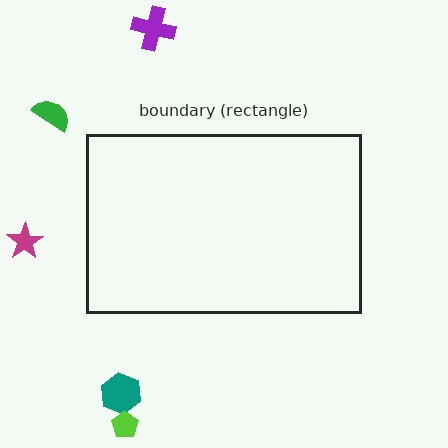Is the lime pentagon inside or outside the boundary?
Outside.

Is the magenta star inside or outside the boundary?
Outside.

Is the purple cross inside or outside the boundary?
Outside.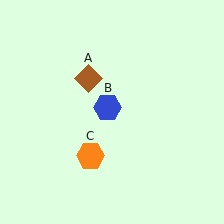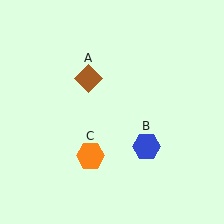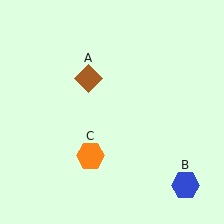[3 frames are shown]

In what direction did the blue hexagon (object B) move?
The blue hexagon (object B) moved down and to the right.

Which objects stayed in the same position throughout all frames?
Brown diamond (object A) and orange hexagon (object C) remained stationary.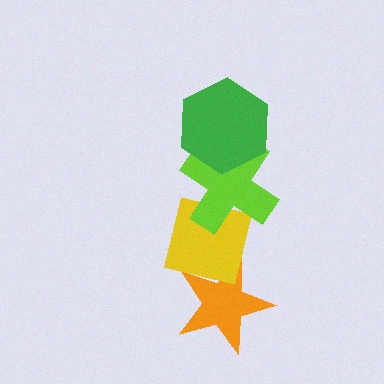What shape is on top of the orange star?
The yellow square is on top of the orange star.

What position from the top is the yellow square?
The yellow square is 3rd from the top.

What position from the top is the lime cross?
The lime cross is 2nd from the top.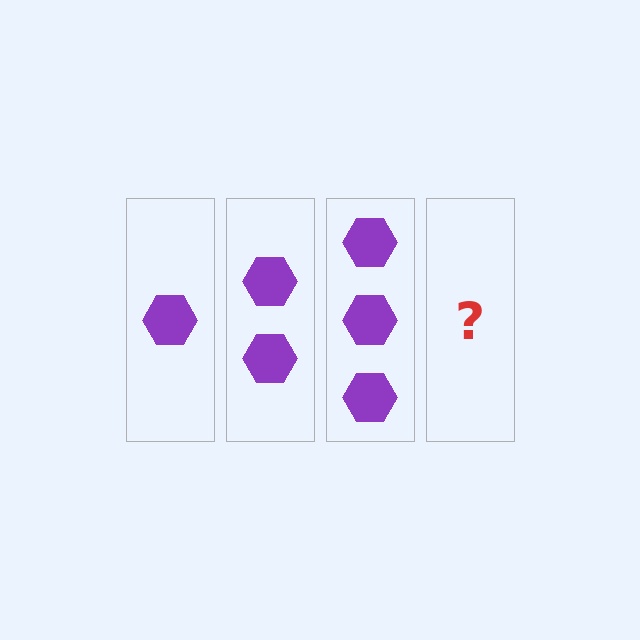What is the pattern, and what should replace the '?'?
The pattern is that each step adds one more hexagon. The '?' should be 4 hexagons.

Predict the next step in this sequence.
The next step is 4 hexagons.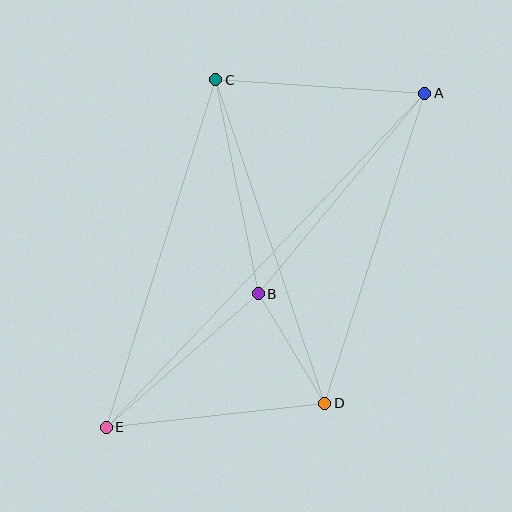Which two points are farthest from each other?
Points A and E are farthest from each other.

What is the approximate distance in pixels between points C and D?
The distance between C and D is approximately 341 pixels.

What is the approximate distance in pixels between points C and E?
The distance between C and E is approximately 364 pixels.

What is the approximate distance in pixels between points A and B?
The distance between A and B is approximately 261 pixels.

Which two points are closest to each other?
Points B and D are closest to each other.